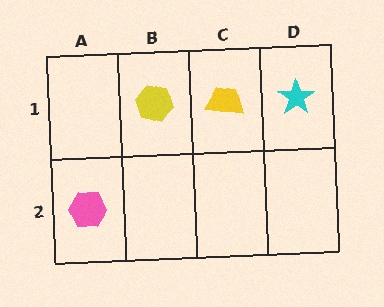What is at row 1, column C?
A yellow trapezoid.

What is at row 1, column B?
A yellow hexagon.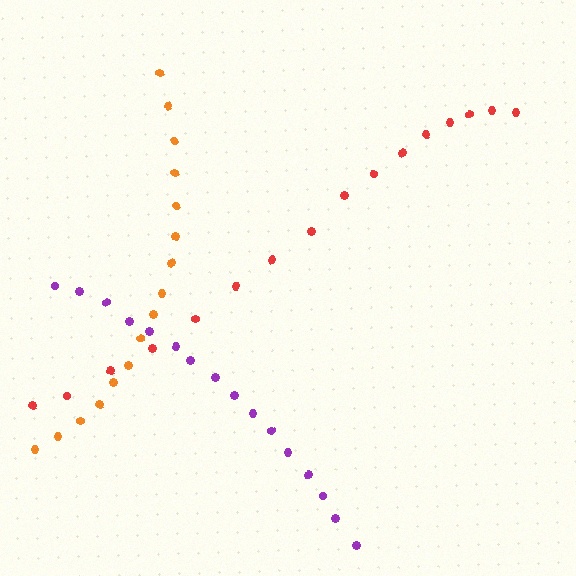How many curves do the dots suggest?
There are 3 distinct paths.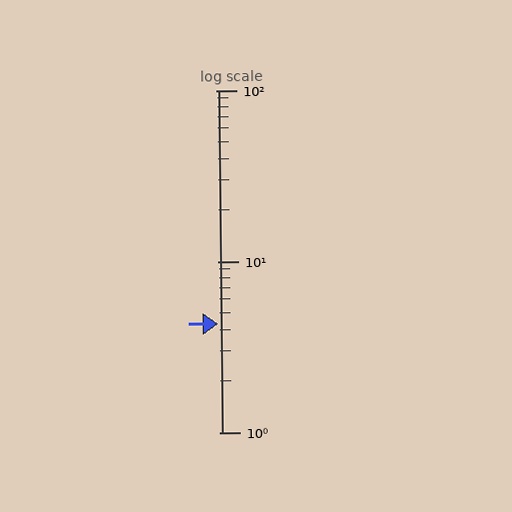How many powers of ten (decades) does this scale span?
The scale spans 2 decades, from 1 to 100.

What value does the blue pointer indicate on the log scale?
The pointer indicates approximately 4.3.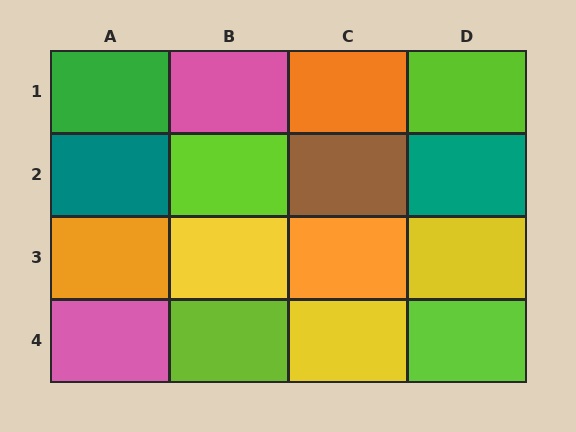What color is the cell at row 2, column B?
Lime.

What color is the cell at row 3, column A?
Orange.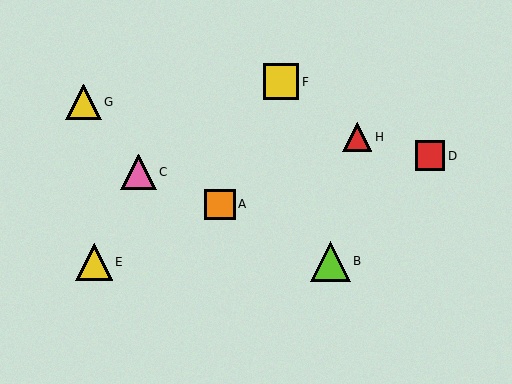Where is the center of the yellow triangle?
The center of the yellow triangle is at (83, 102).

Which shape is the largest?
The lime triangle (labeled B) is the largest.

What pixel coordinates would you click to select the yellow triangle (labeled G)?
Click at (83, 102) to select the yellow triangle G.